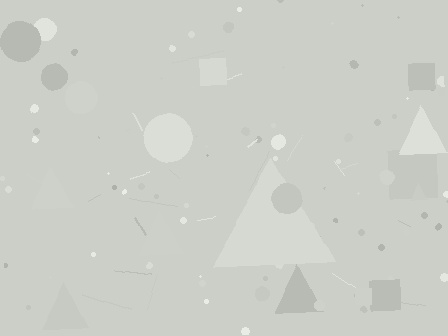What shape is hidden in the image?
A triangle is hidden in the image.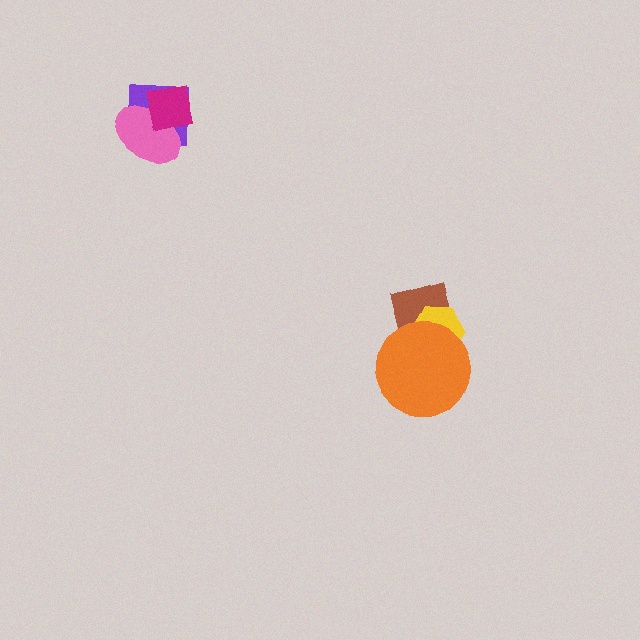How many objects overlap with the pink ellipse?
2 objects overlap with the pink ellipse.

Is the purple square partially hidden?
Yes, it is partially covered by another shape.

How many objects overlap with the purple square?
2 objects overlap with the purple square.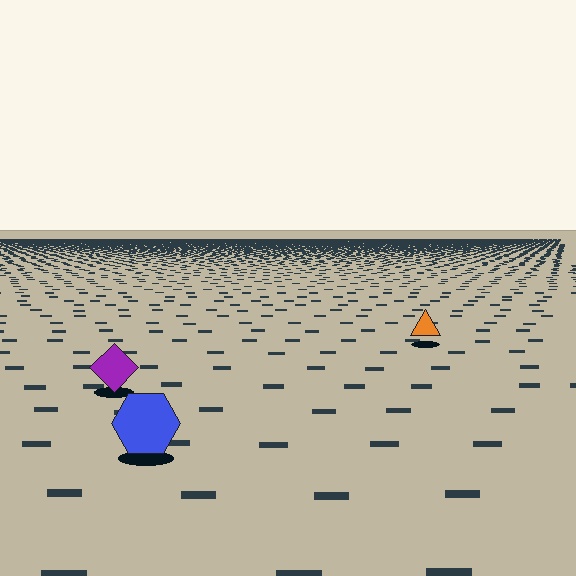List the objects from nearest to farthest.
From nearest to farthest: the blue hexagon, the purple diamond, the orange triangle.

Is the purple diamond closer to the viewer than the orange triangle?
Yes. The purple diamond is closer — you can tell from the texture gradient: the ground texture is coarser near it.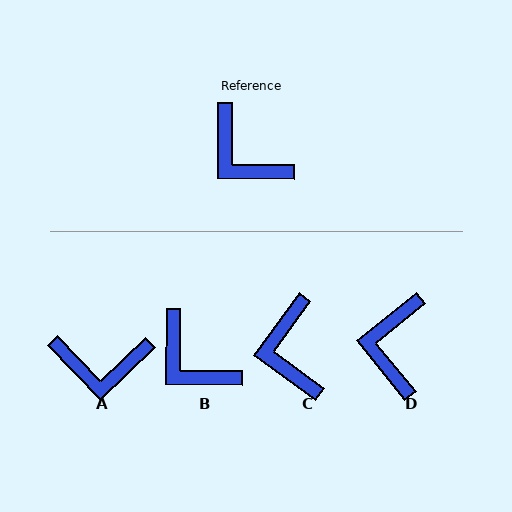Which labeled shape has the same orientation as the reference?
B.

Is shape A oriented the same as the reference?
No, it is off by about 44 degrees.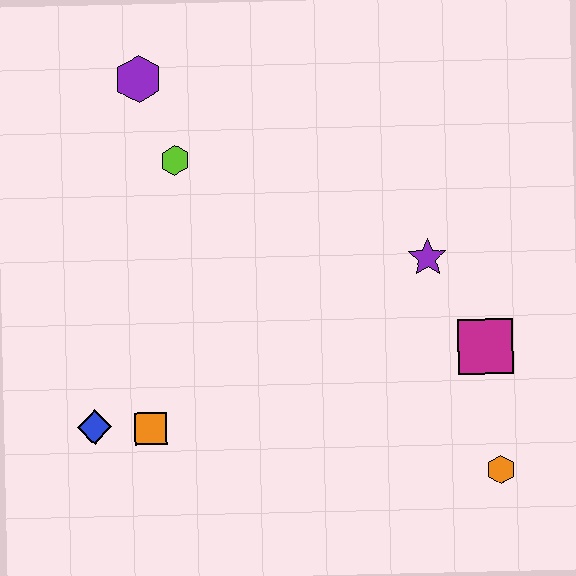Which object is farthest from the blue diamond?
The orange hexagon is farthest from the blue diamond.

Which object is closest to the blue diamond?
The orange square is closest to the blue diamond.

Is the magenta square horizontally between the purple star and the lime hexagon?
No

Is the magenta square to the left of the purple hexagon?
No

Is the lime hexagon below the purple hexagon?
Yes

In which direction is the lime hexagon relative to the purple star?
The lime hexagon is to the left of the purple star.